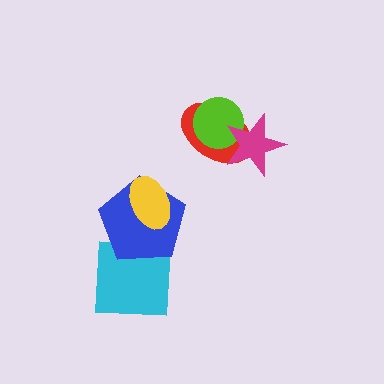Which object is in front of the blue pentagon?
The yellow ellipse is in front of the blue pentagon.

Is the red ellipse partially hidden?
Yes, it is partially covered by another shape.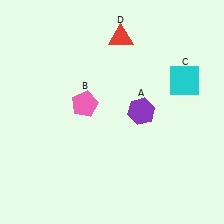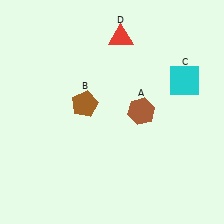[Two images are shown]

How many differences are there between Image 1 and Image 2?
There are 2 differences between the two images.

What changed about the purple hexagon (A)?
In Image 1, A is purple. In Image 2, it changed to brown.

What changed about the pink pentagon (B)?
In Image 1, B is pink. In Image 2, it changed to brown.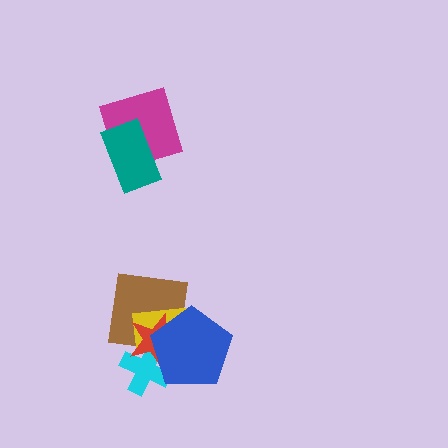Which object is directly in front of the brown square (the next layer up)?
The yellow rectangle is directly in front of the brown square.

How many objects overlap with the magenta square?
1 object overlaps with the magenta square.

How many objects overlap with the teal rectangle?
1 object overlaps with the teal rectangle.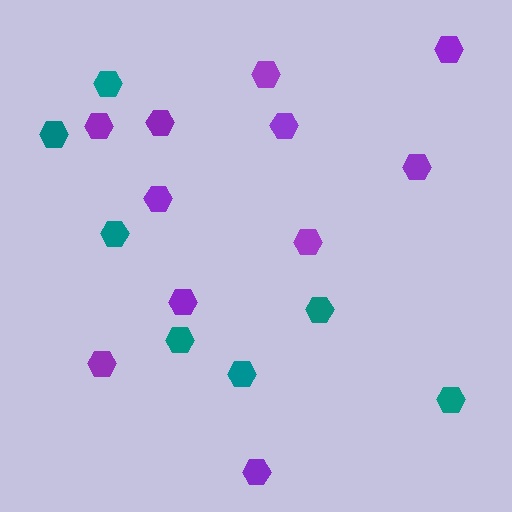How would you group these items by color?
There are 2 groups: one group of purple hexagons (11) and one group of teal hexagons (7).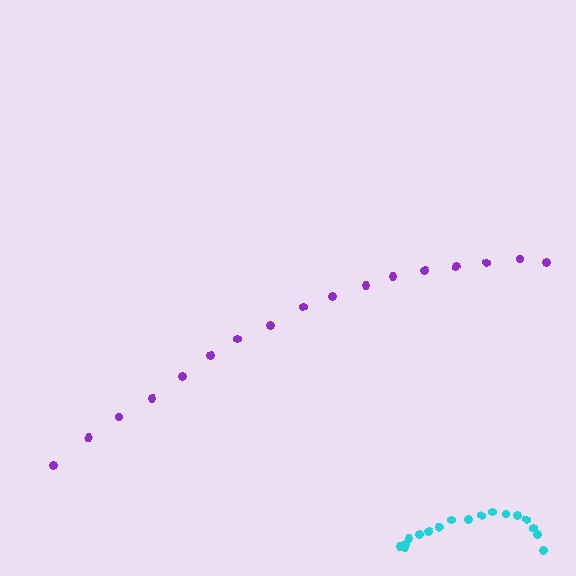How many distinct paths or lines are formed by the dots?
There are 2 distinct paths.